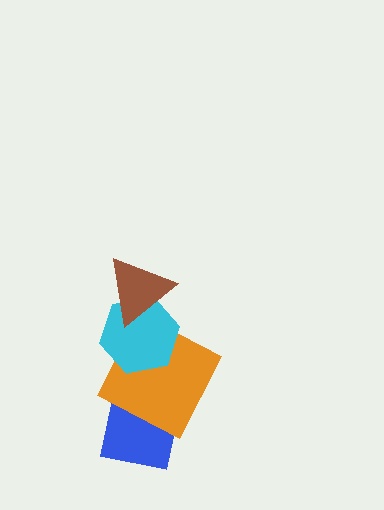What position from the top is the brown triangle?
The brown triangle is 1st from the top.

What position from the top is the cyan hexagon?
The cyan hexagon is 2nd from the top.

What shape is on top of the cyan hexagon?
The brown triangle is on top of the cyan hexagon.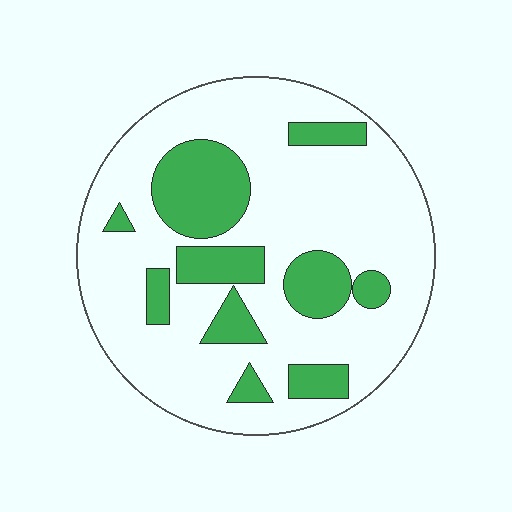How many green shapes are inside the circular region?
10.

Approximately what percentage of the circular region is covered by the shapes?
Approximately 25%.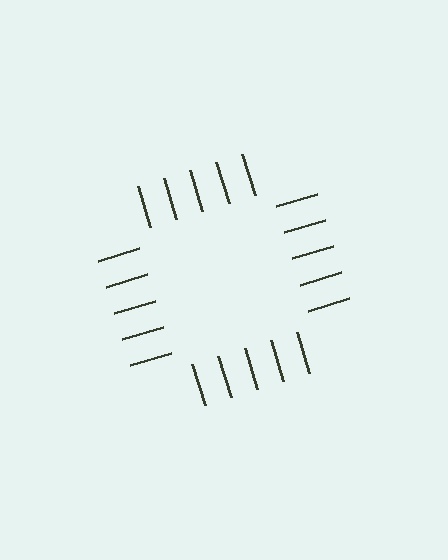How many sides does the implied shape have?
4 sides — the line-ends trace a square.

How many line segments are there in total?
20 — 5 along each of the 4 edges.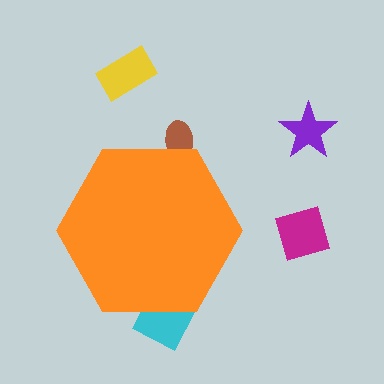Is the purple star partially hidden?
No, the purple star is fully visible.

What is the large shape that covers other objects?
An orange hexagon.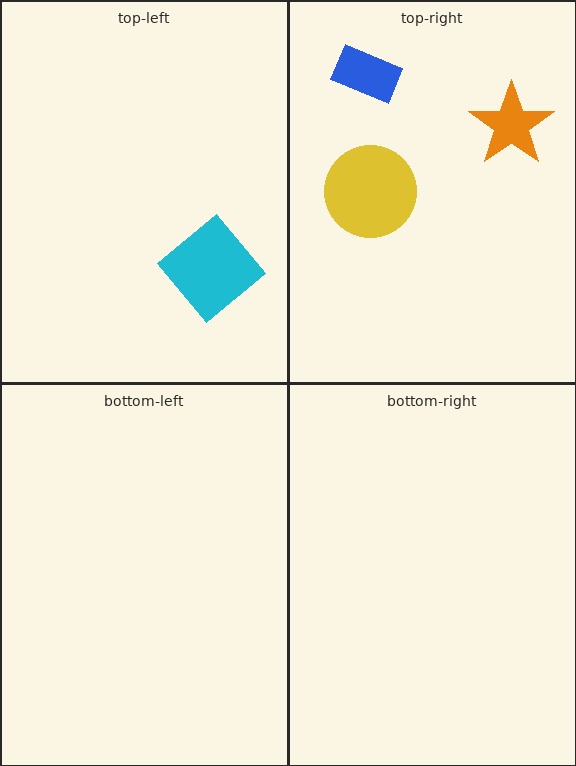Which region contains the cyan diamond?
The top-left region.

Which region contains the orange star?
The top-right region.